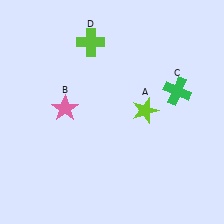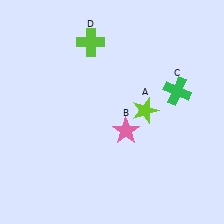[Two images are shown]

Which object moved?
The pink star (B) moved right.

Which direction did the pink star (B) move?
The pink star (B) moved right.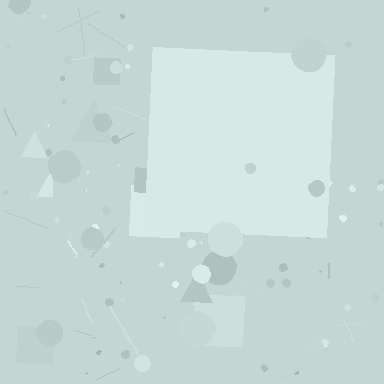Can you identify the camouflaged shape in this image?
The camouflaged shape is a square.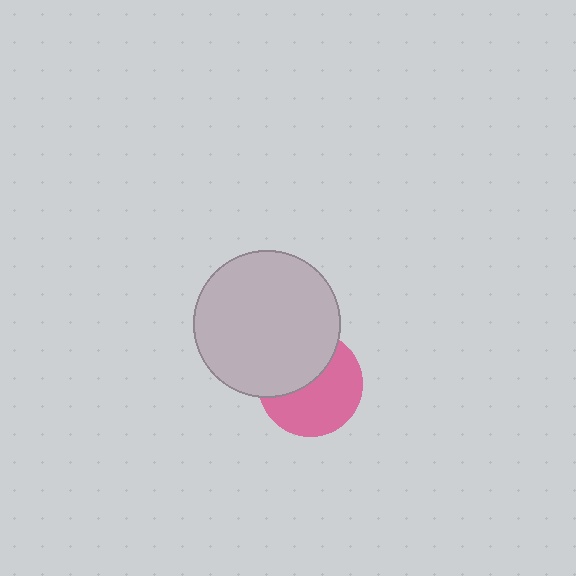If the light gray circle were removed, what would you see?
You would see the complete pink circle.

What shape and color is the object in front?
The object in front is a light gray circle.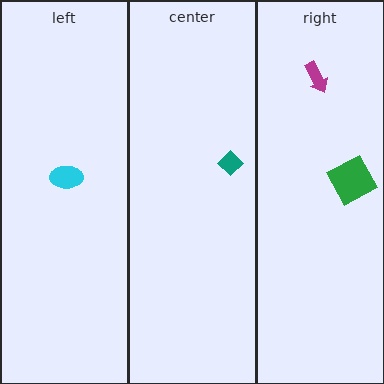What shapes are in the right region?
The green square, the magenta arrow.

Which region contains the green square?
The right region.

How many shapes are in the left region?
1.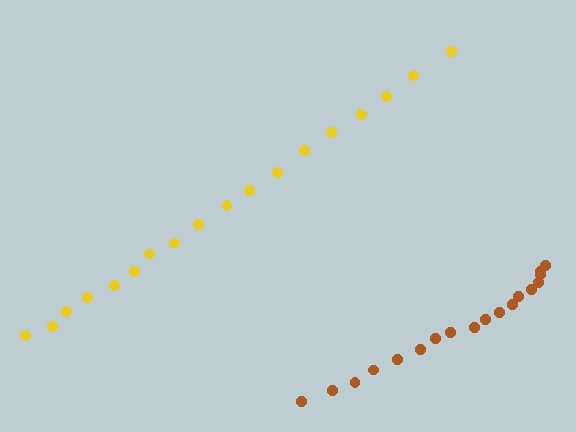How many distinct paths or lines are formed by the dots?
There are 2 distinct paths.